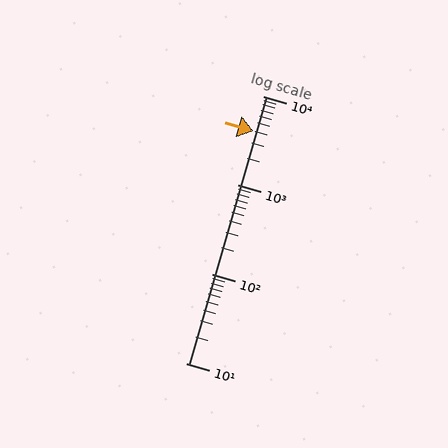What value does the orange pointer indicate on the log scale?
The pointer indicates approximately 4000.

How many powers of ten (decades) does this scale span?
The scale spans 3 decades, from 10 to 10000.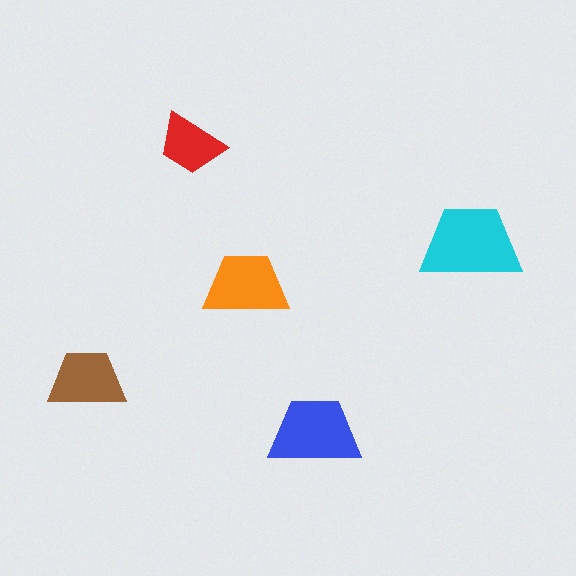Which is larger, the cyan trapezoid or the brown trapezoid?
The cyan one.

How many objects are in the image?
There are 5 objects in the image.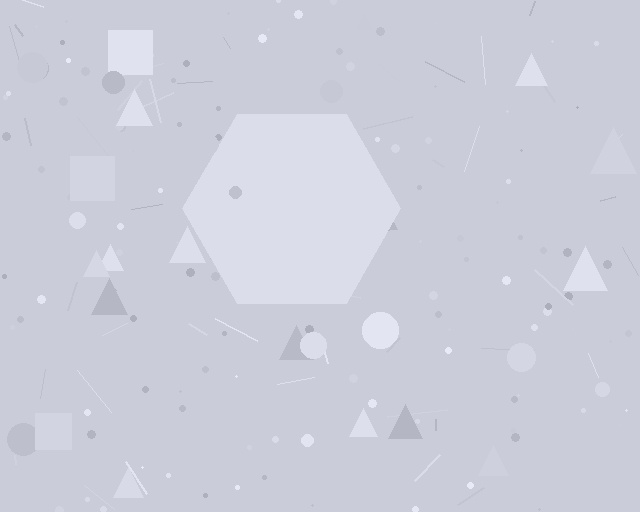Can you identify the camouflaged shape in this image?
The camouflaged shape is a hexagon.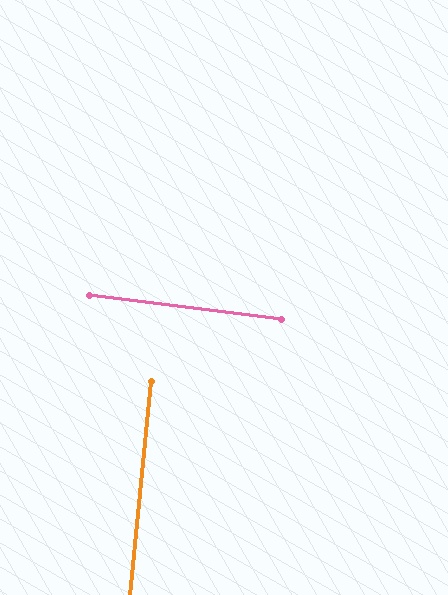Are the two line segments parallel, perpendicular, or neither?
Perpendicular — they meet at approximately 89°.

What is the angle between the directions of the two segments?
Approximately 89 degrees.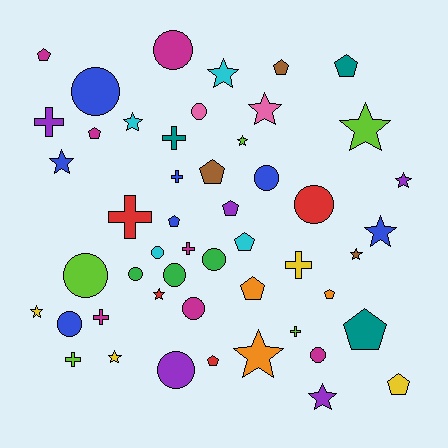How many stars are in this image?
There are 14 stars.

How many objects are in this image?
There are 50 objects.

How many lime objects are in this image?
There are 5 lime objects.